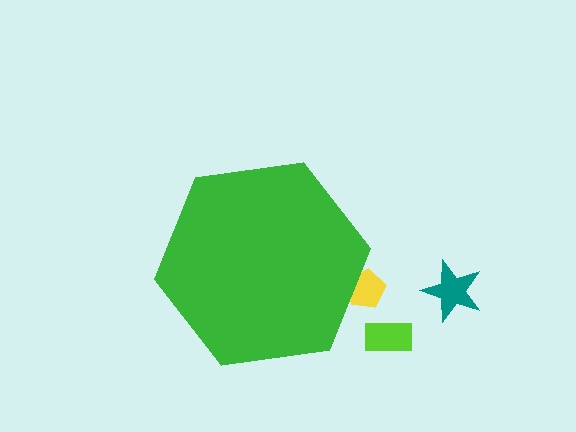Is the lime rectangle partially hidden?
No, the lime rectangle is fully visible.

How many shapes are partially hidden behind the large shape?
1 shape is partially hidden.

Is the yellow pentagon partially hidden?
Yes, the yellow pentagon is partially hidden behind the green hexagon.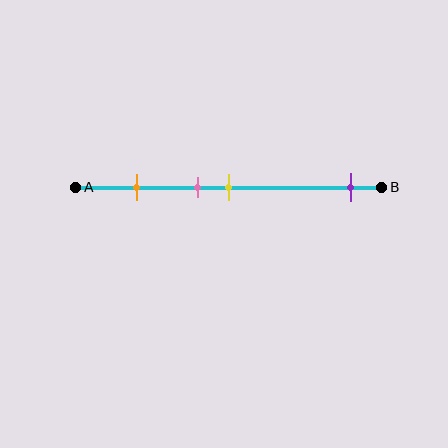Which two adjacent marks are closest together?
The pink and yellow marks are the closest adjacent pair.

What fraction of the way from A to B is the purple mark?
The purple mark is approximately 90% (0.9) of the way from A to B.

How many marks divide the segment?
There are 4 marks dividing the segment.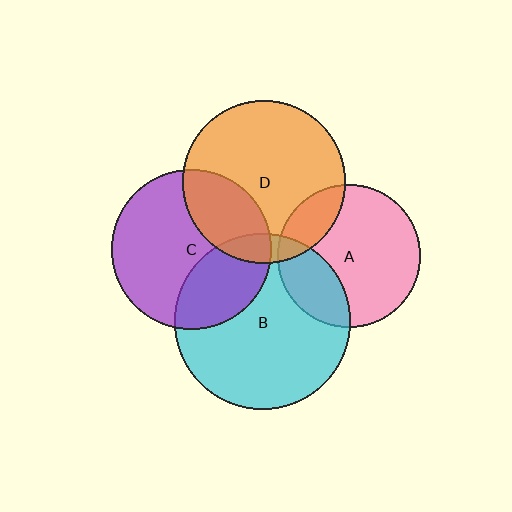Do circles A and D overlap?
Yes.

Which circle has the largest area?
Circle B (cyan).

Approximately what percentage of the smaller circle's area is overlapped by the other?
Approximately 20%.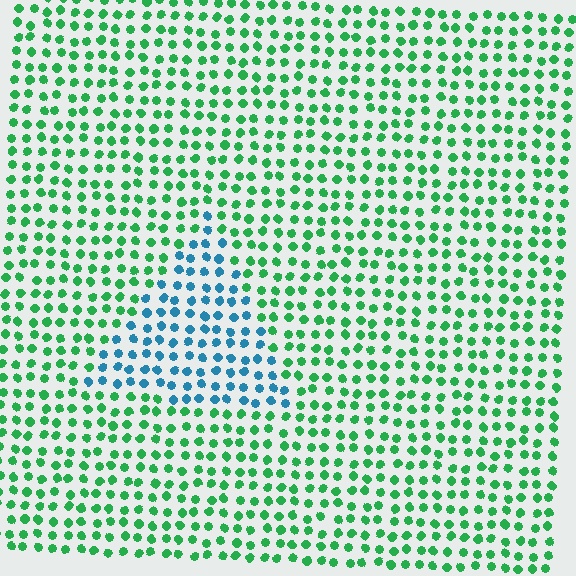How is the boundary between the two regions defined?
The boundary is defined purely by a slight shift in hue (about 61 degrees). Spacing, size, and orientation are identical on both sides.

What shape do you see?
I see a triangle.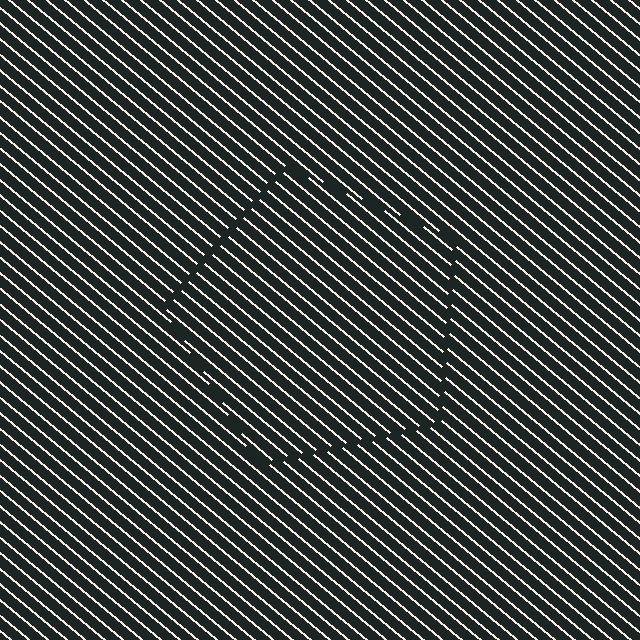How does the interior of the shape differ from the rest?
The interior of the shape contains the same grating, shifted by half a period — the contour is defined by the phase discontinuity where line-ends from the inner and outer gratings abut.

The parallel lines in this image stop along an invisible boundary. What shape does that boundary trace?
An illusory pentagon. The interior of the shape contains the same grating, shifted by half a period — the contour is defined by the phase discontinuity where line-ends from the inner and outer gratings abut.